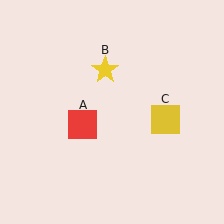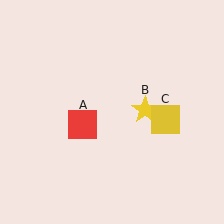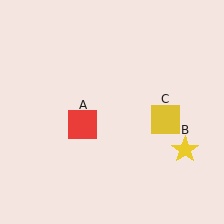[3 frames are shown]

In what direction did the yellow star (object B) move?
The yellow star (object B) moved down and to the right.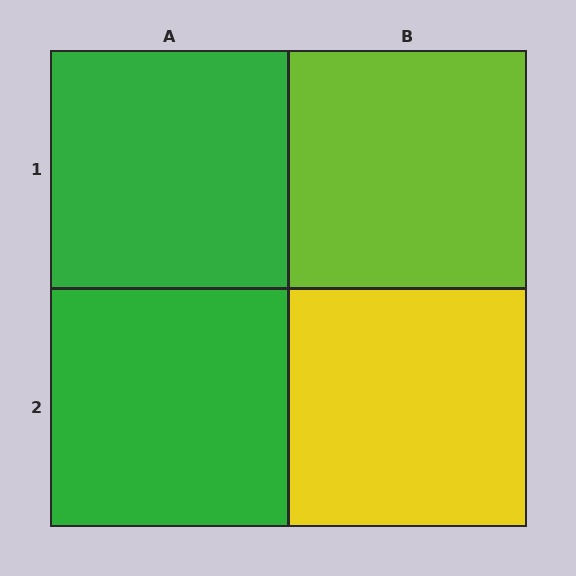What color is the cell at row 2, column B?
Yellow.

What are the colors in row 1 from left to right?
Green, lime.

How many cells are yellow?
1 cell is yellow.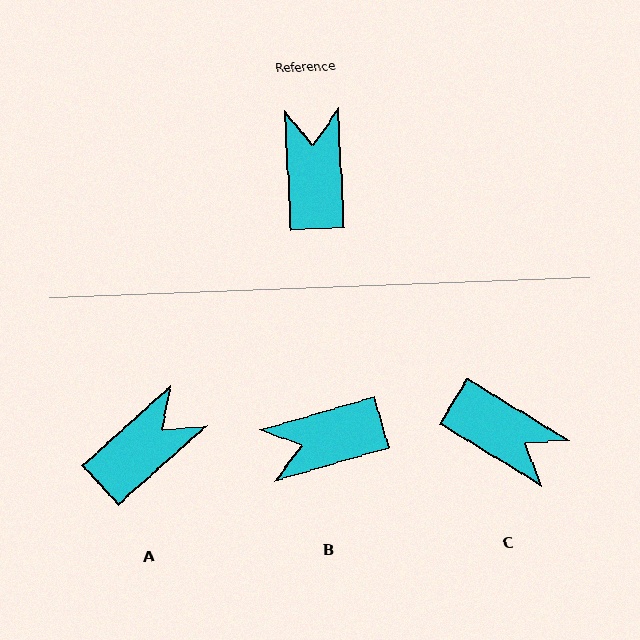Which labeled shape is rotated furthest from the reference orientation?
C, about 124 degrees away.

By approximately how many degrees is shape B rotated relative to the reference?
Approximately 103 degrees counter-clockwise.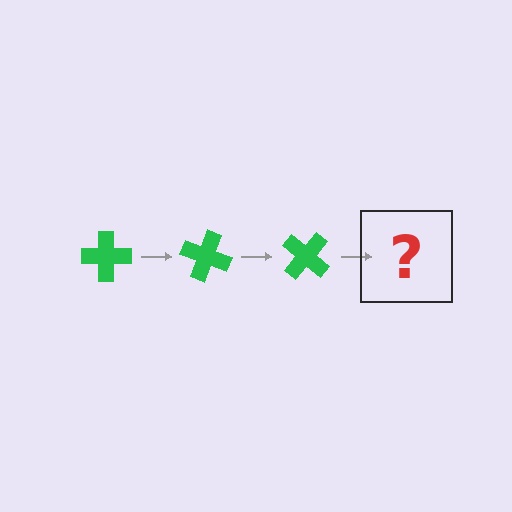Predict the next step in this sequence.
The next step is a green cross rotated 60 degrees.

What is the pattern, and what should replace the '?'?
The pattern is that the cross rotates 20 degrees each step. The '?' should be a green cross rotated 60 degrees.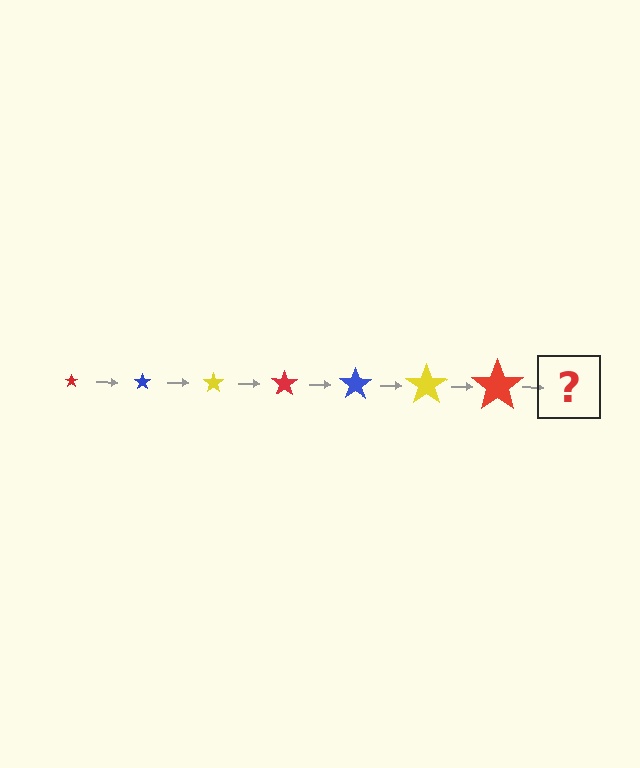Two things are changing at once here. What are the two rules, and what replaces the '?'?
The two rules are that the star grows larger each step and the color cycles through red, blue, and yellow. The '?' should be a blue star, larger than the previous one.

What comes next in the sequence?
The next element should be a blue star, larger than the previous one.